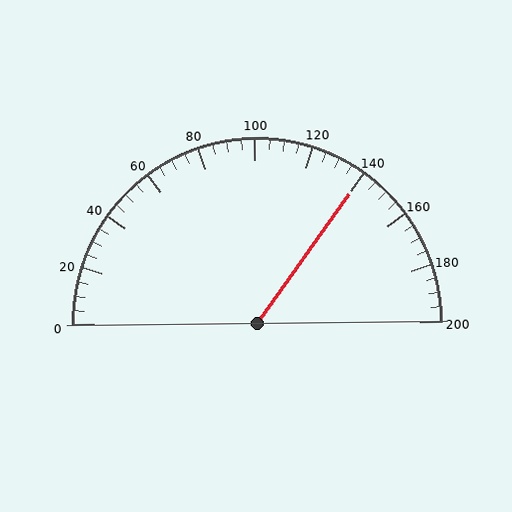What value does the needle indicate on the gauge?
The needle indicates approximately 140.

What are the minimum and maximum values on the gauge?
The gauge ranges from 0 to 200.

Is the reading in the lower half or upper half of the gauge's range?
The reading is in the upper half of the range (0 to 200).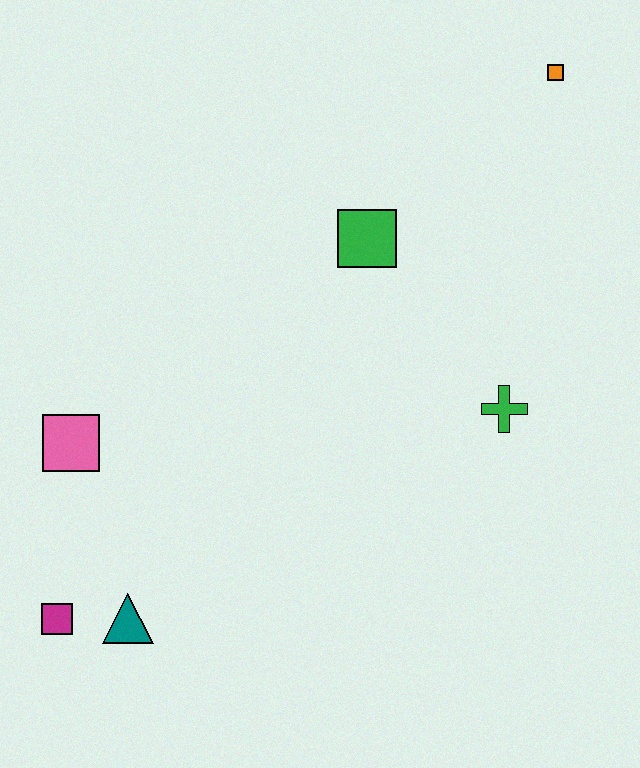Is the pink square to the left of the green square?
Yes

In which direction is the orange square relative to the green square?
The orange square is to the right of the green square.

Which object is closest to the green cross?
The green square is closest to the green cross.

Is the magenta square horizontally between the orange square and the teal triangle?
No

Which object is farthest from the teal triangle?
The orange square is farthest from the teal triangle.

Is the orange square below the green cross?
No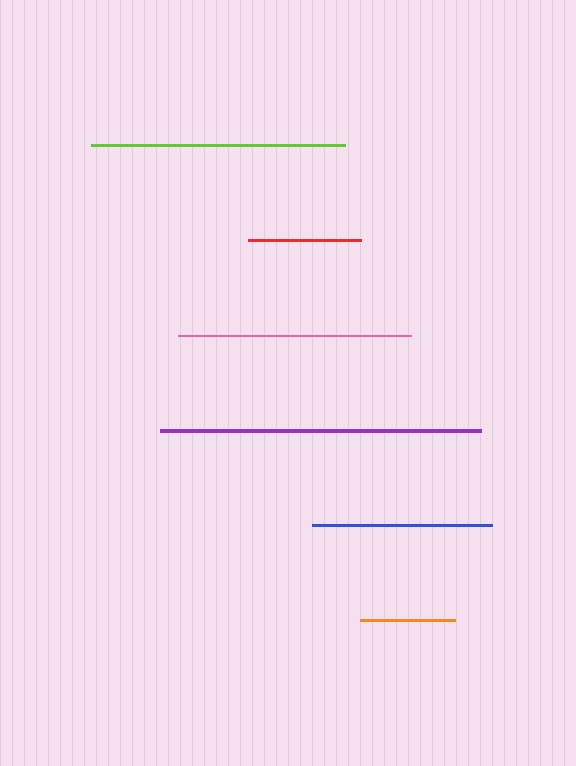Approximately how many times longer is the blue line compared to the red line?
The blue line is approximately 1.6 times the length of the red line.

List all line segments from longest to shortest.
From longest to shortest: purple, lime, pink, blue, red, orange.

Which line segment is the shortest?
The orange line is the shortest at approximately 94 pixels.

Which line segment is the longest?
The purple line is the longest at approximately 321 pixels.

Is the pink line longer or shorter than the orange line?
The pink line is longer than the orange line.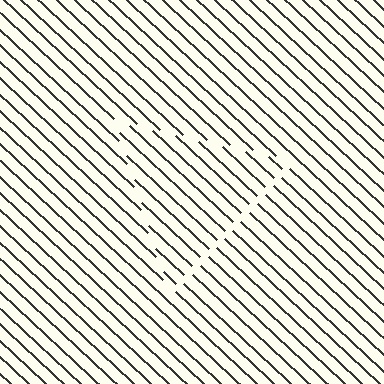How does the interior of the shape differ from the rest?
The interior of the shape contains the same grating, shifted by half a period — the contour is defined by the phase discontinuity where line-ends from the inner and outer gratings abut.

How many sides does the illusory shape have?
3 sides — the line-ends trace a triangle.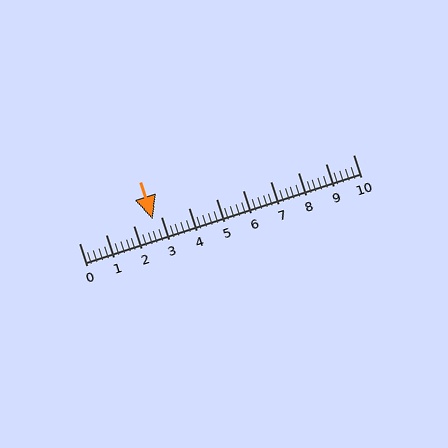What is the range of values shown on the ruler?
The ruler shows values from 0 to 10.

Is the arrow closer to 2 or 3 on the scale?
The arrow is closer to 3.